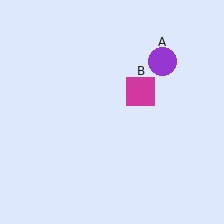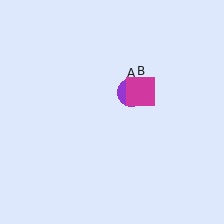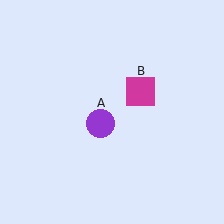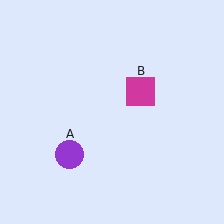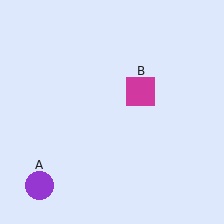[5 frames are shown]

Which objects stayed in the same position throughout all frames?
Magenta square (object B) remained stationary.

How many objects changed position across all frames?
1 object changed position: purple circle (object A).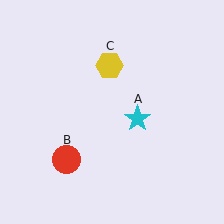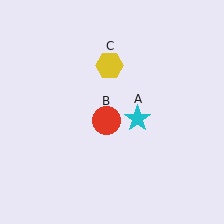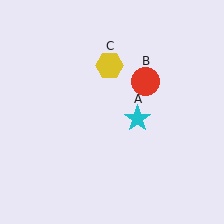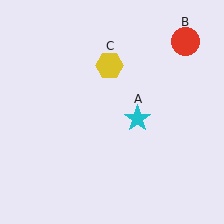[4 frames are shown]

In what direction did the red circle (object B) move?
The red circle (object B) moved up and to the right.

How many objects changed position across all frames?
1 object changed position: red circle (object B).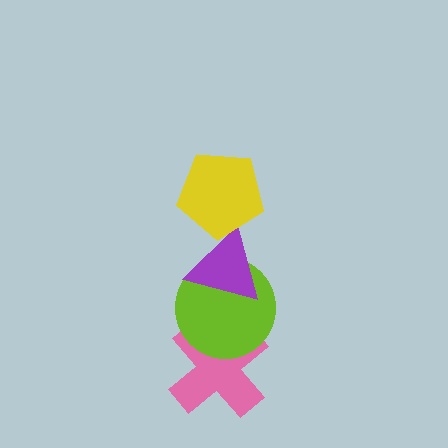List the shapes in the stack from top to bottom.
From top to bottom: the yellow pentagon, the purple triangle, the lime circle, the pink cross.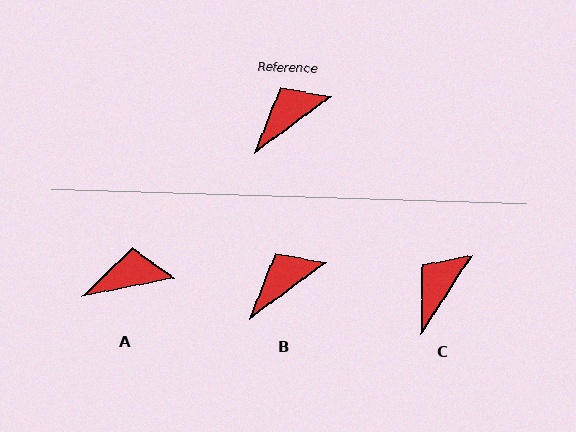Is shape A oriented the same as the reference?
No, it is off by about 25 degrees.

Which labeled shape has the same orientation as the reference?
B.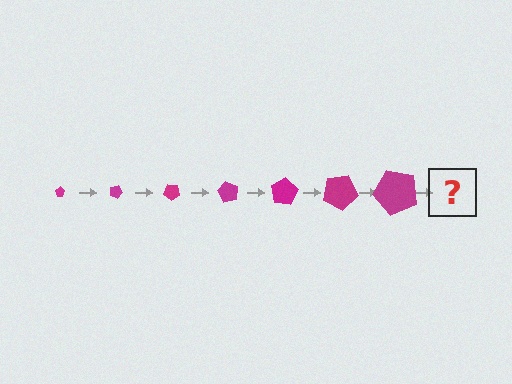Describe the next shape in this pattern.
It should be a pentagon, larger than the previous one and rotated 140 degrees from the start.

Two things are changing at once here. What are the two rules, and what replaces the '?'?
The two rules are that the pentagon grows larger each step and it rotates 20 degrees each step. The '?' should be a pentagon, larger than the previous one and rotated 140 degrees from the start.